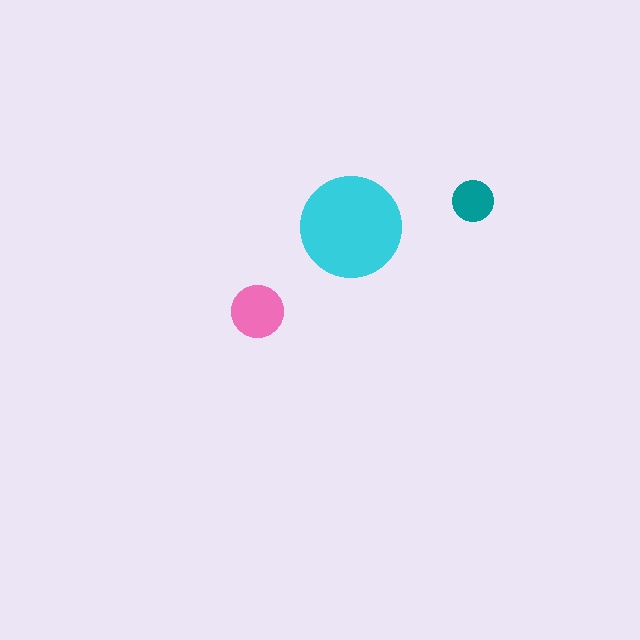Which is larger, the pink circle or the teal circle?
The pink one.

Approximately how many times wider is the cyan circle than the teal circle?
About 2.5 times wider.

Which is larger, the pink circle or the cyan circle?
The cyan one.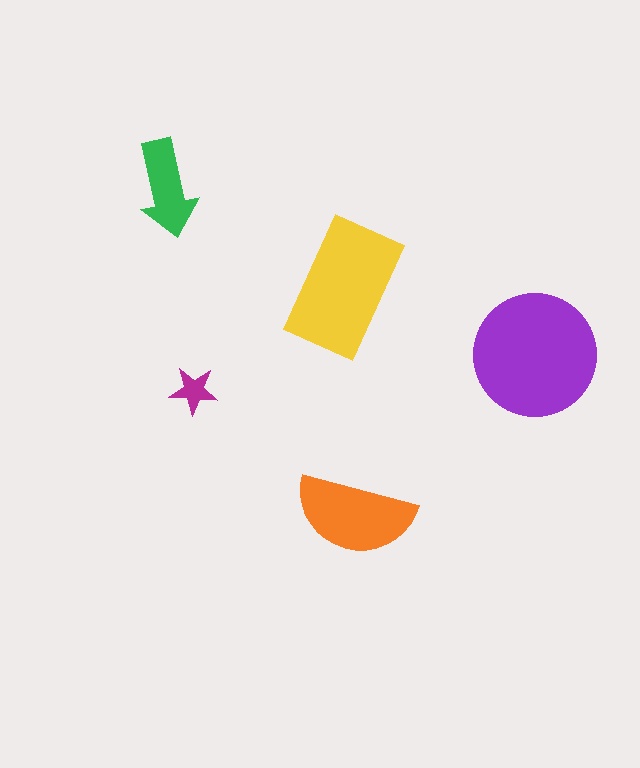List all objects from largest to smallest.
The purple circle, the yellow rectangle, the orange semicircle, the green arrow, the magenta star.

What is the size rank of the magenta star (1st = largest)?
5th.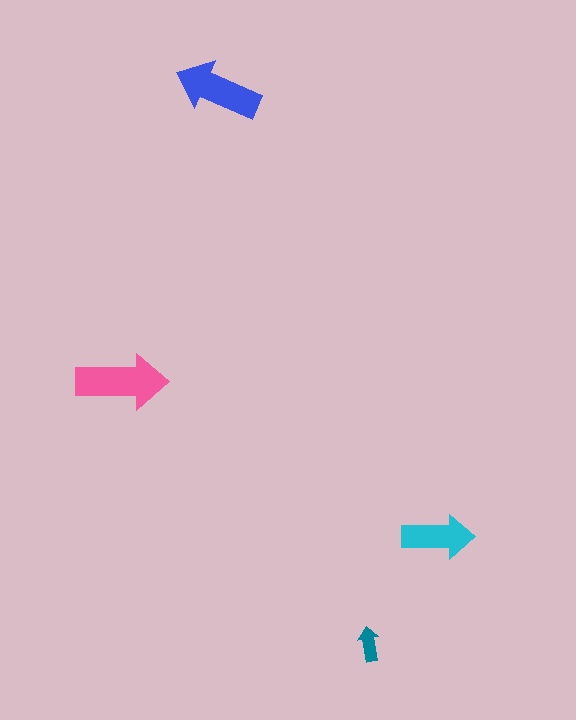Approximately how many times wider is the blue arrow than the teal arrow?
About 2.5 times wider.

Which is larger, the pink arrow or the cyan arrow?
The pink one.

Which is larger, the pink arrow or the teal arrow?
The pink one.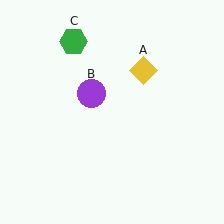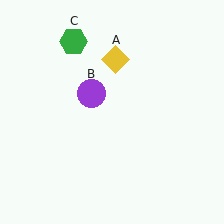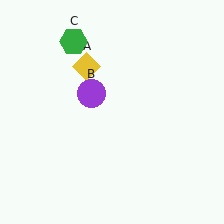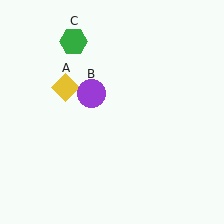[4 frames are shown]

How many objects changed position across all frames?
1 object changed position: yellow diamond (object A).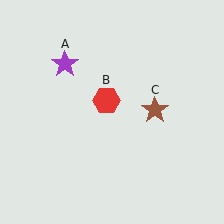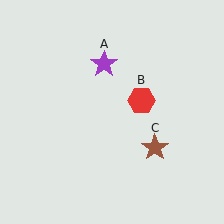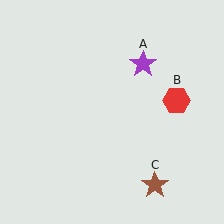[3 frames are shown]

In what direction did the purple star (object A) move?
The purple star (object A) moved right.